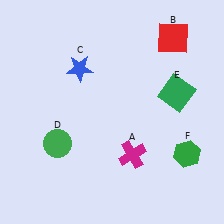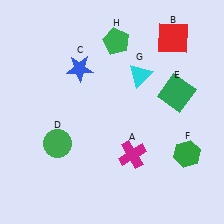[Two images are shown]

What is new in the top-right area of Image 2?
A cyan triangle (G) was added in the top-right area of Image 2.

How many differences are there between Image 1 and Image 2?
There are 2 differences between the two images.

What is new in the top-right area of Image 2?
A green pentagon (H) was added in the top-right area of Image 2.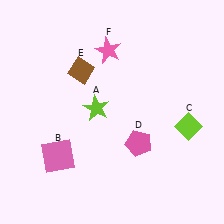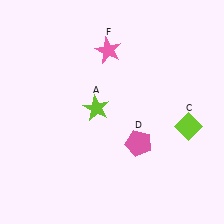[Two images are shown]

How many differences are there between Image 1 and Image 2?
There are 2 differences between the two images.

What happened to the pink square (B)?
The pink square (B) was removed in Image 2. It was in the bottom-left area of Image 1.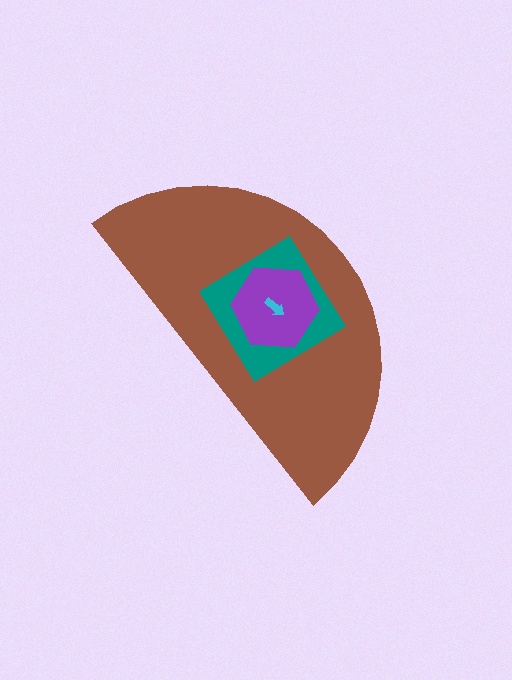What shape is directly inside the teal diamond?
The purple hexagon.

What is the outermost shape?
The brown semicircle.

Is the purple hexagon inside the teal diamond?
Yes.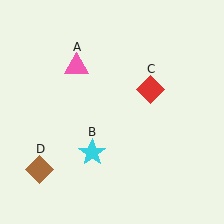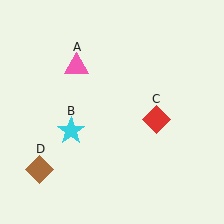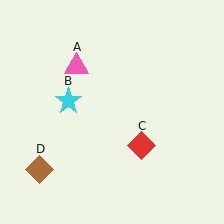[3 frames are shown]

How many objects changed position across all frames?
2 objects changed position: cyan star (object B), red diamond (object C).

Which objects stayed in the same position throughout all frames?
Pink triangle (object A) and brown diamond (object D) remained stationary.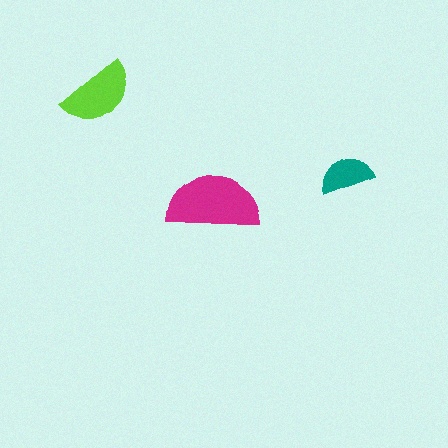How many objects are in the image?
There are 3 objects in the image.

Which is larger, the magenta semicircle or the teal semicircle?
The magenta one.